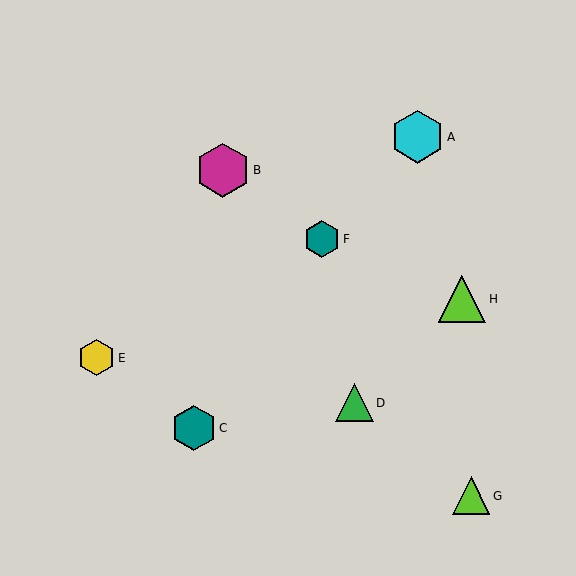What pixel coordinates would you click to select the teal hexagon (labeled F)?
Click at (322, 239) to select the teal hexagon F.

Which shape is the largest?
The magenta hexagon (labeled B) is the largest.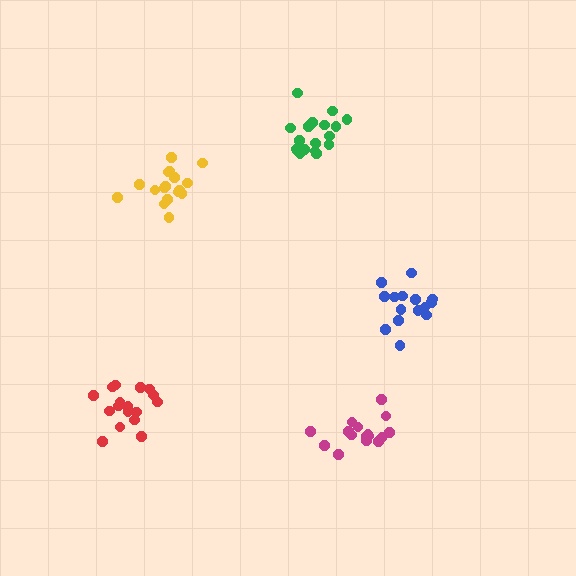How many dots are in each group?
Group 1: 17 dots, Group 2: 19 dots, Group 3: 17 dots, Group 4: 16 dots, Group 5: 15 dots (84 total).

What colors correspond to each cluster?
The clusters are colored: yellow, green, red, magenta, blue.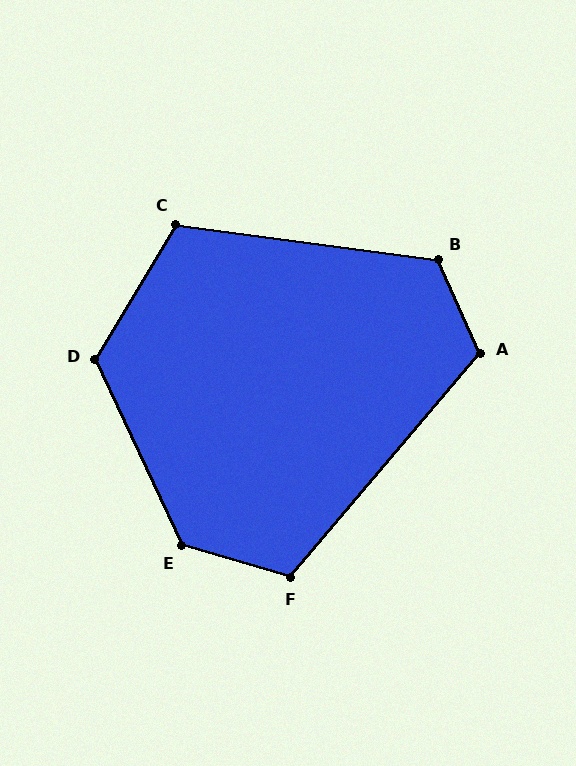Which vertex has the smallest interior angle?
C, at approximately 113 degrees.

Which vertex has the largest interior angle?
E, at approximately 131 degrees.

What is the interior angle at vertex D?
Approximately 124 degrees (obtuse).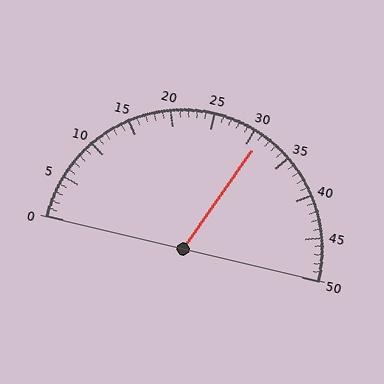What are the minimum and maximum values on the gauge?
The gauge ranges from 0 to 50.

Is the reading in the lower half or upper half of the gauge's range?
The reading is in the upper half of the range (0 to 50).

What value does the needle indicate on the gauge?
The needle indicates approximately 31.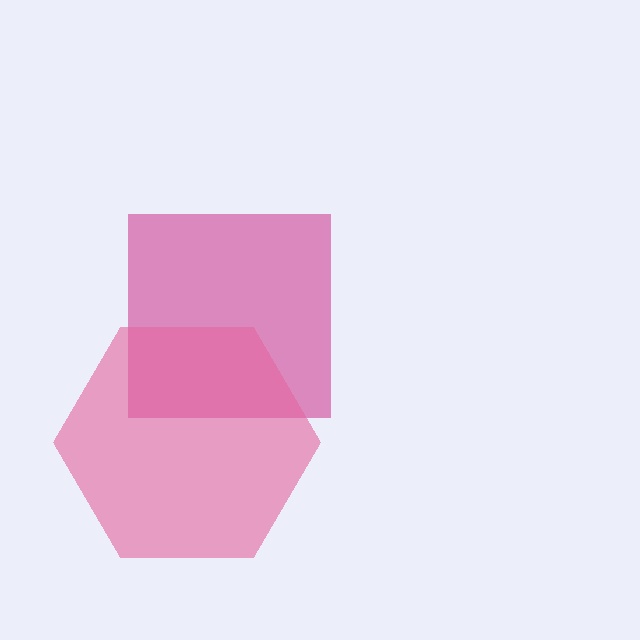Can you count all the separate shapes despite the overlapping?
Yes, there are 2 separate shapes.